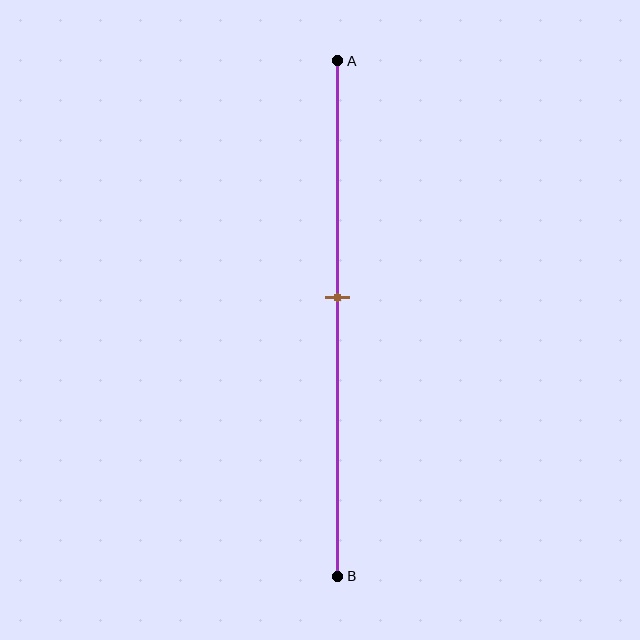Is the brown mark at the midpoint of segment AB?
No, the mark is at about 45% from A, not at the 50% midpoint.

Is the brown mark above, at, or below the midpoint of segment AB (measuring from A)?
The brown mark is above the midpoint of segment AB.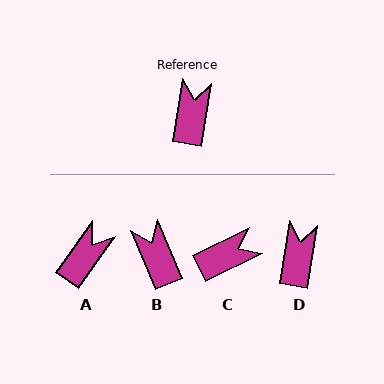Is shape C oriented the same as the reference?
No, it is off by about 55 degrees.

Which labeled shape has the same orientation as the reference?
D.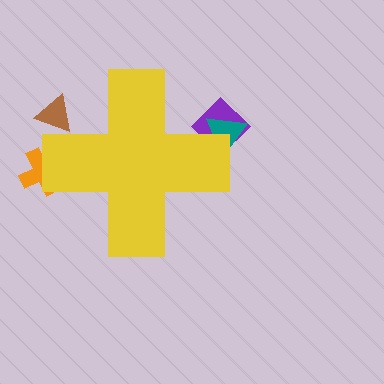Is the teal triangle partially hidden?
Yes, the teal triangle is partially hidden behind the yellow cross.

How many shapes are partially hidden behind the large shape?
4 shapes are partially hidden.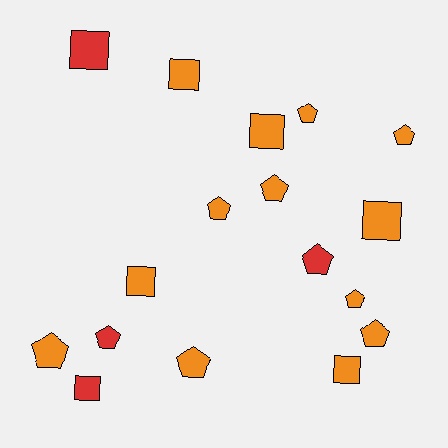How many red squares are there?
There are 2 red squares.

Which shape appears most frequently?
Pentagon, with 10 objects.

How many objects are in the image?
There are 17 objects.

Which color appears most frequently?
Orange, with 13 objects.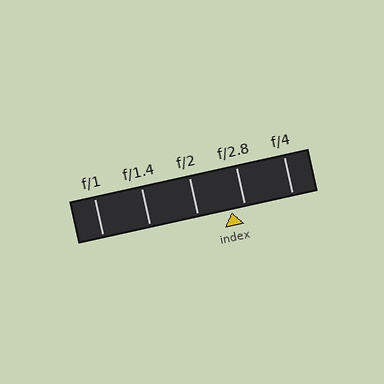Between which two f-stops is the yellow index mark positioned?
The index mark is between f/2 and f/2.8.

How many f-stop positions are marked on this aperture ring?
There are 5 f-stop positions marked.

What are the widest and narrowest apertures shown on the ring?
The widest aperture shown is f/1 and the narrowest is f/4.